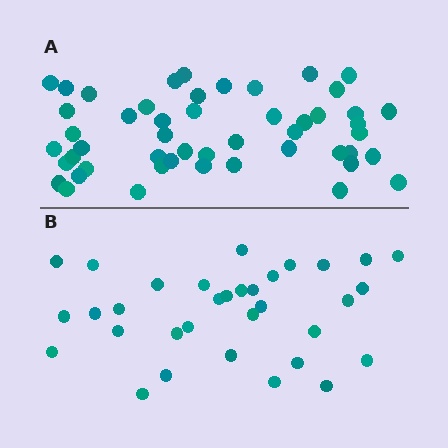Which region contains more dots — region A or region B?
Region A (the top region) has more dots.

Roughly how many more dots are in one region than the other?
Region A has approximately 15 more dots than region B.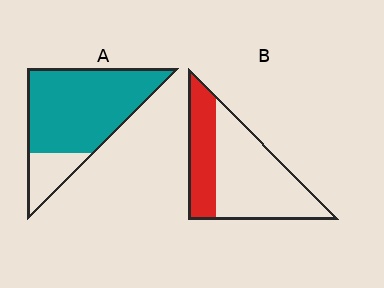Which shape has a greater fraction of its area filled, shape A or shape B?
Shape A.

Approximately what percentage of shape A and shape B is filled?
A is approximately 80% and B is approximately 35%.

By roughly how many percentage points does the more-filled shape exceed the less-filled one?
By roughly 45 percentage points (A over B).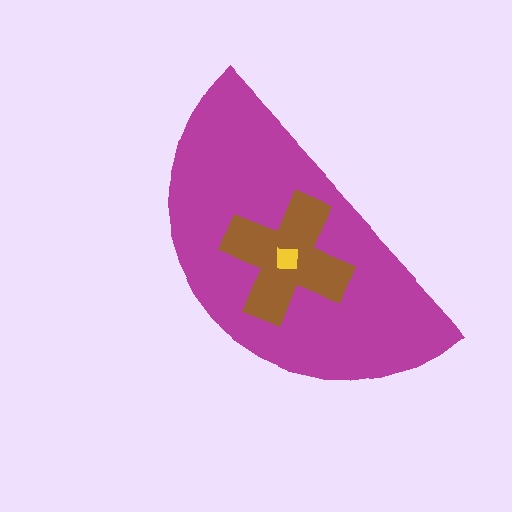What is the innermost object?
The yellow square.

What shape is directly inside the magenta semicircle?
The brown cross.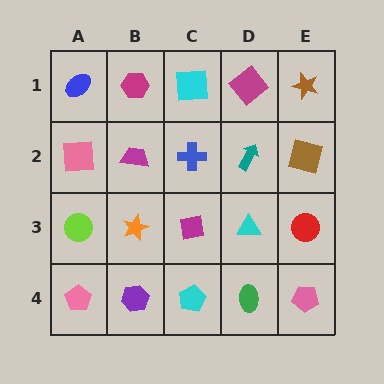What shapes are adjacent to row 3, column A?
A pink square (row 2, column A), a pink pentagon (row 4, column A), an orange star (row 3, column B).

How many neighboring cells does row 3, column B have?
4.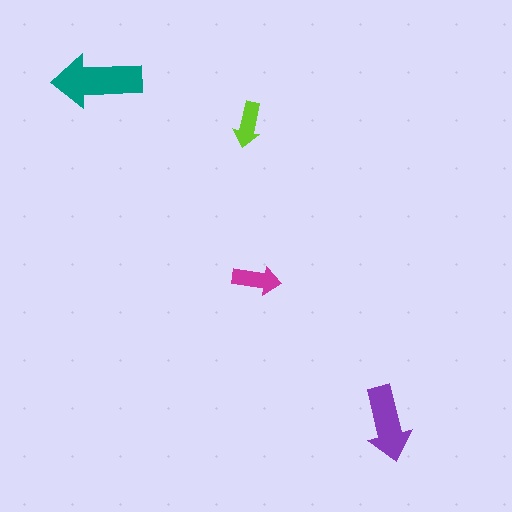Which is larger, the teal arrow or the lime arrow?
The teal one.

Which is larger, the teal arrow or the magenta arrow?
The teal one.